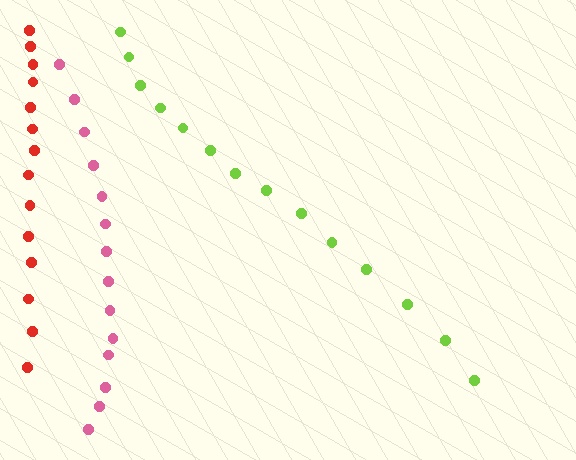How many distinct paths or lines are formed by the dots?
There are 3 distinct paths.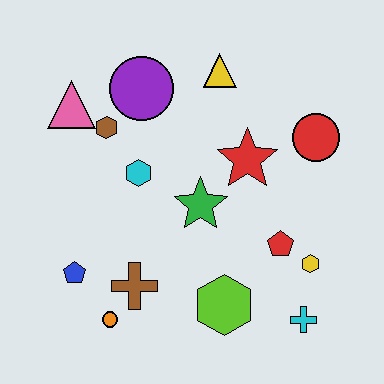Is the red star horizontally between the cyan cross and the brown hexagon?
Yes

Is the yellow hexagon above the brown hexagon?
No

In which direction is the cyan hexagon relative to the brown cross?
The cyan hexagon is above the brown cross.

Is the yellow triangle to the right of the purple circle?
Yes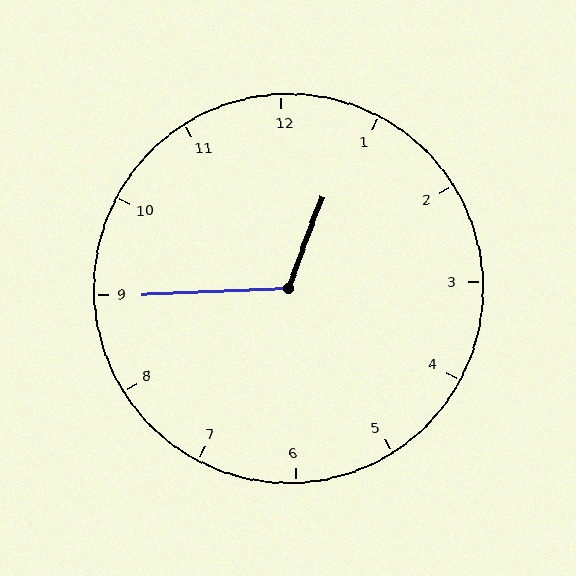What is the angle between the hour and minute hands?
Approximately 112 degrees.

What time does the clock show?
12:45.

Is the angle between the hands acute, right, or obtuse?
It is obtuse.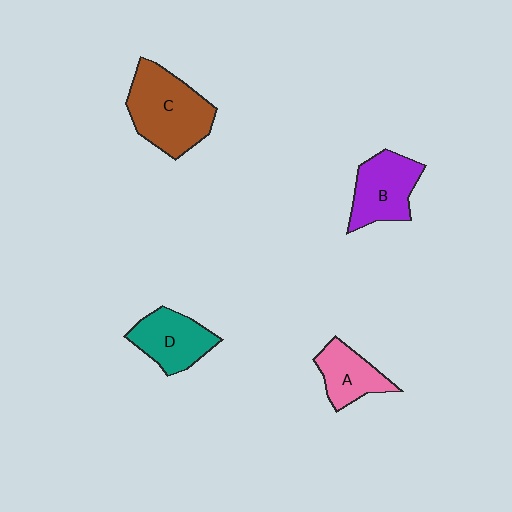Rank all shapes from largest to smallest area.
From largest to smallest: C (brown), B (purple), D (teal), A (pink).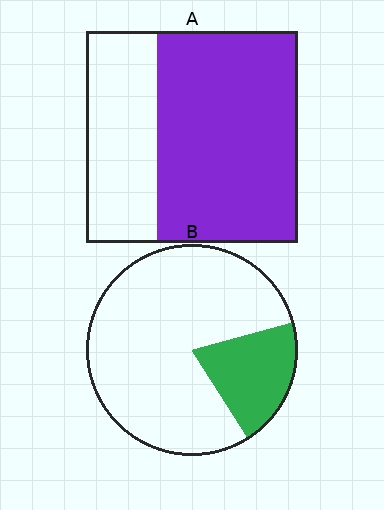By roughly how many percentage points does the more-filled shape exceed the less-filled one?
By roughly 45 percentage points (A over B).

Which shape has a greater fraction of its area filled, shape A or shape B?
Shape A.